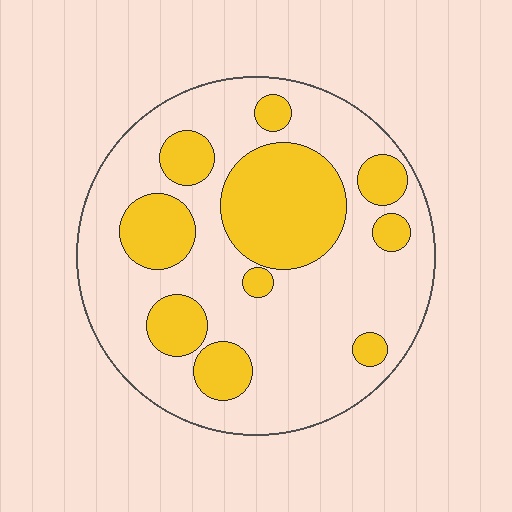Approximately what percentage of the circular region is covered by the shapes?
Approximately 30%.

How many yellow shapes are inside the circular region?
10.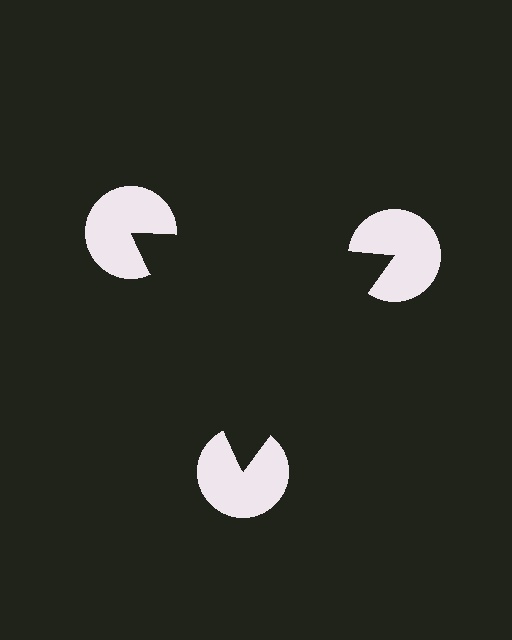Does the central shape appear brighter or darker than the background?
It typically appears slightly darker than the background, even though no actual brightness change is drawn.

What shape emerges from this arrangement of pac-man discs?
An illusory triangle — its edges are inferred from the aligned wedge cuts in the pac-man discs, not physically drawn.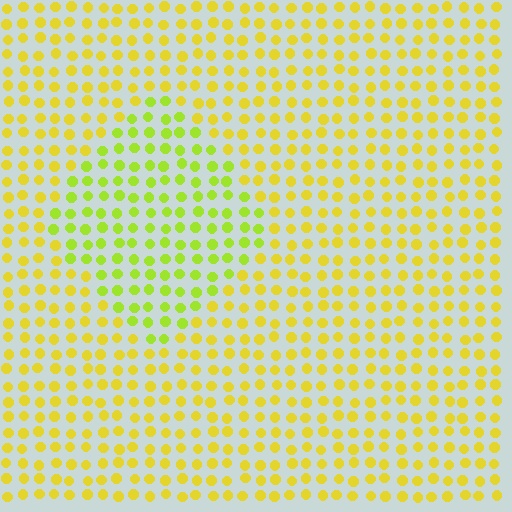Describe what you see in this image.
The image is filled with small yellow elements in a uniform arrangement. A diamond-shaped region is visible where the elements are tinted to a slightly different hue, forming a subtle color boundary.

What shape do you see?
I see a diamond.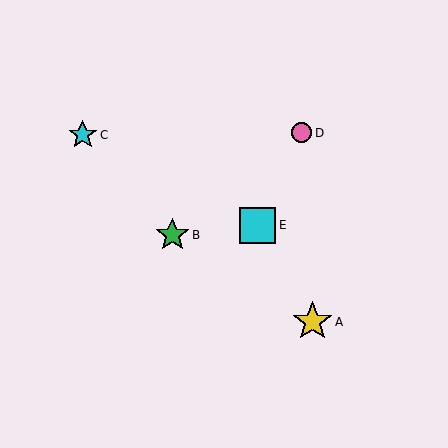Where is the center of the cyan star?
The center of the cyan star is at (83, 135).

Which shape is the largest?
The yellow star (labeled A) is the largest.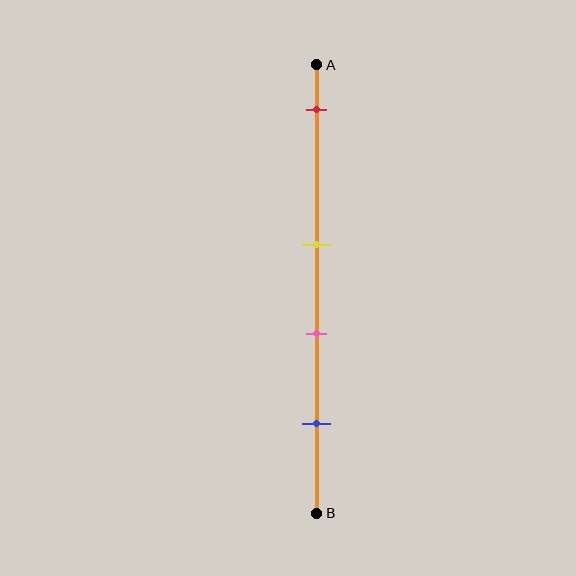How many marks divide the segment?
There are 4 marks dividing the segment.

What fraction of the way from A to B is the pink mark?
The pink mark is approximately 60% (0.6) of the way from A to B.